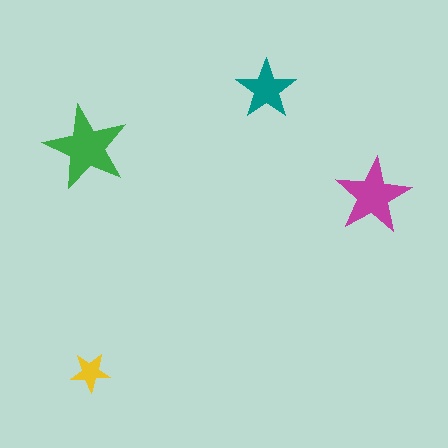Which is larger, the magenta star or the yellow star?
The magenta one.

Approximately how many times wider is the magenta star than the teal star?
About 1.5 times wider.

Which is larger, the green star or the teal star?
The green one.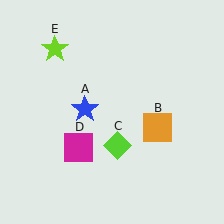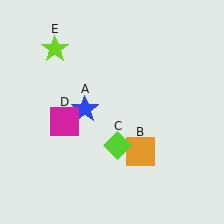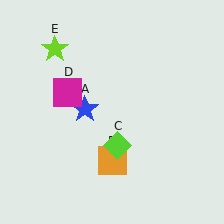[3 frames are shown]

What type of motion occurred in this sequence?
The orange square (object B), magenta square (object D) rotated clockwise around the center of the scene.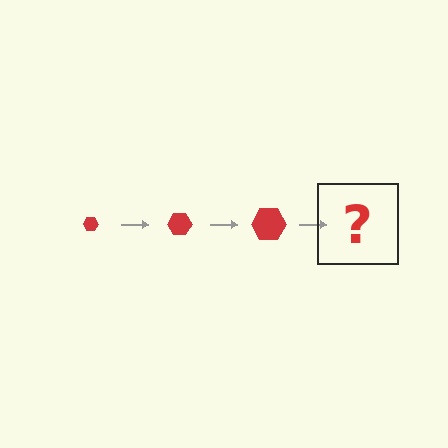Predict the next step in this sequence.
The next step is a red hexagon, larger than the previous one.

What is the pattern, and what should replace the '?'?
The pattern is that the hexagon gets progressively larger each step. The '?' should be a red hexagon, larger than the previous one.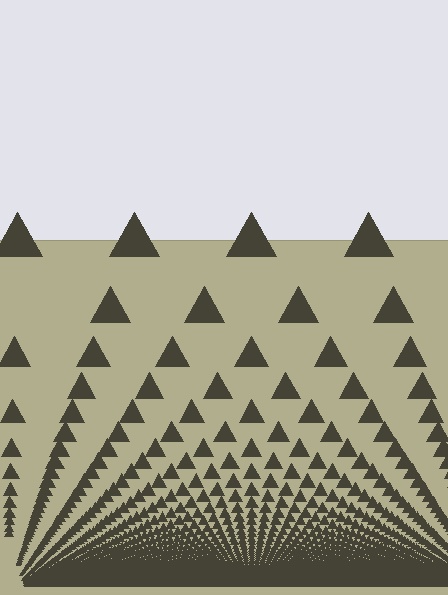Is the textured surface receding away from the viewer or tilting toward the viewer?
The surface appears to tilt toward the viewer. Texture elements get larger and sparser toward the top.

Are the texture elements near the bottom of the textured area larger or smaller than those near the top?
Smaller. The gradient is inverted — elements near the bottom are smaller and denser.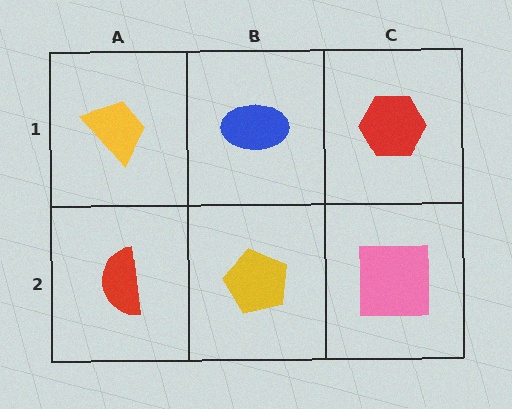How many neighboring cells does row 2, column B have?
3.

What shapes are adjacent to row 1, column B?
A yellow pentagon (row 2, column B), a yellow trapezoid (row 1, column A), a red hexagon (row 1, column C).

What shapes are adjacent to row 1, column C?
A pink square (row 2, column C), a blue ellipse (row 1, column B).